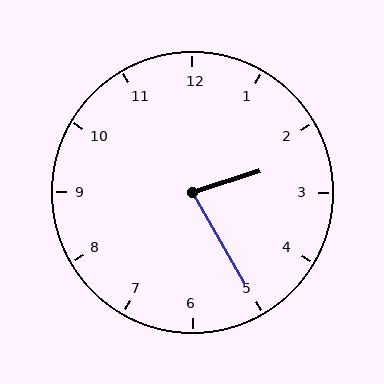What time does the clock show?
2:25.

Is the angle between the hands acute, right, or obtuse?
It is acute.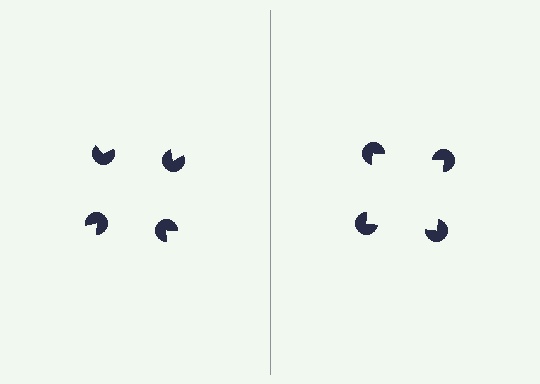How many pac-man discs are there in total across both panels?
8 — 4 on each side.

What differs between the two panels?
The pac-man discs are positioned identically on both sides; only the wedge orientations differ. On the right they align to a square; on the left they are misaligned.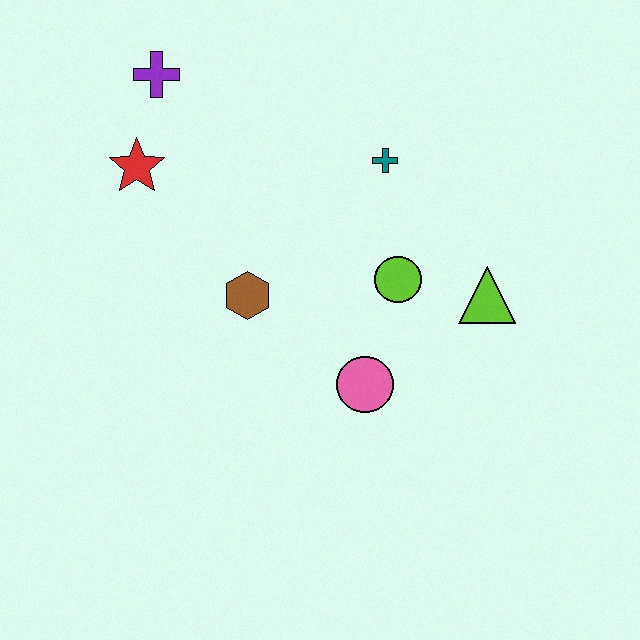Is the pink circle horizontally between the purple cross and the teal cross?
Yes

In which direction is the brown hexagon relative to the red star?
The brown hexagon is below the red star.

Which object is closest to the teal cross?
The lime circle is closest to the teal cross.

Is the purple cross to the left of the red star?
No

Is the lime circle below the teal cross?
Yes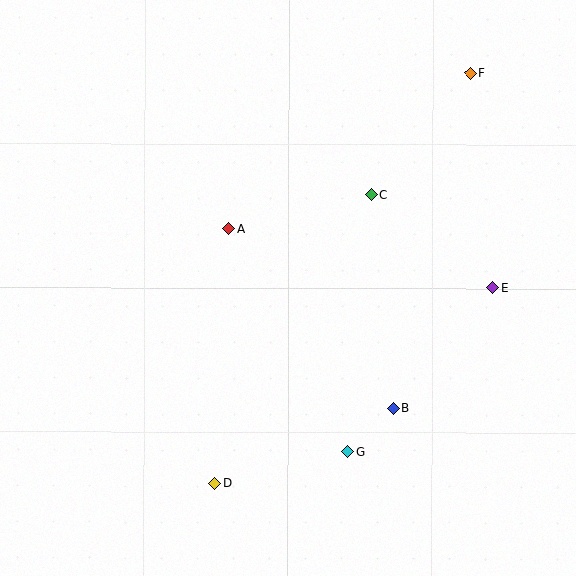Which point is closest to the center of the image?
Point A at (229, 229) is closest to the center.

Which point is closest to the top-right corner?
Point F is closest to the top-right corner.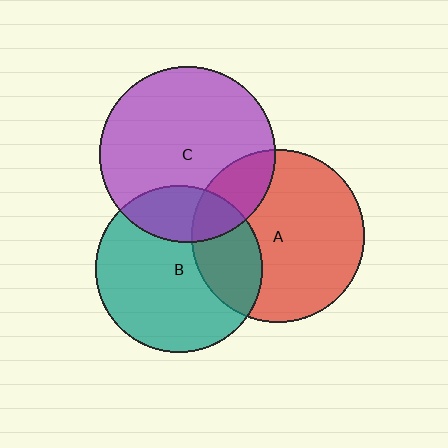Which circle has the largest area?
Circle C (purple).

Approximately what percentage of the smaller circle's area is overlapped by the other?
Approximately 20%.